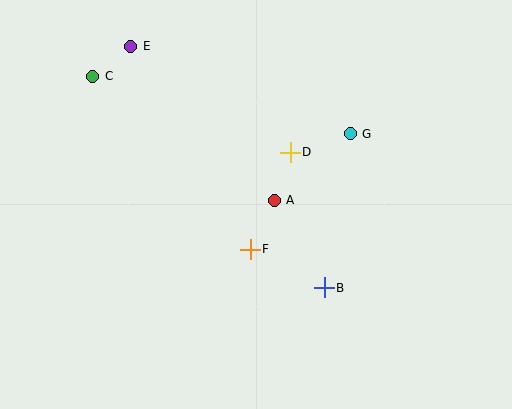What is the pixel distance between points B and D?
The distance between B and D is 140 pixels.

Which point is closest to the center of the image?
Point A at (274, 200) is closest to the center.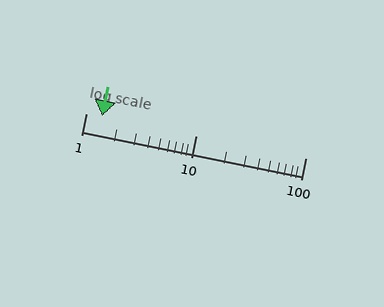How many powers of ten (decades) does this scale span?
The scale spans 2 decades, from 1 to 100.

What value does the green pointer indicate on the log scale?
The pointer indicates approximately 1.4.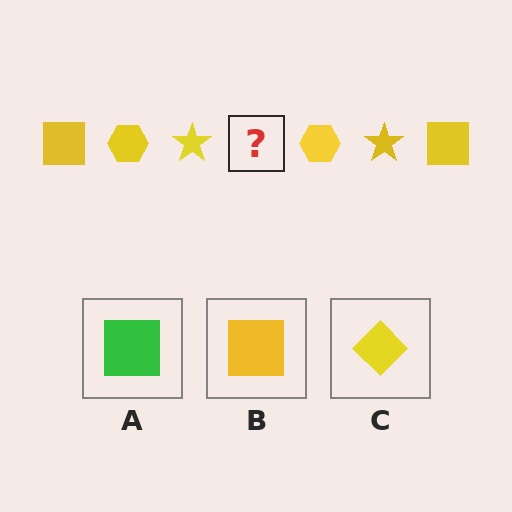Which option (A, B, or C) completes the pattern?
B.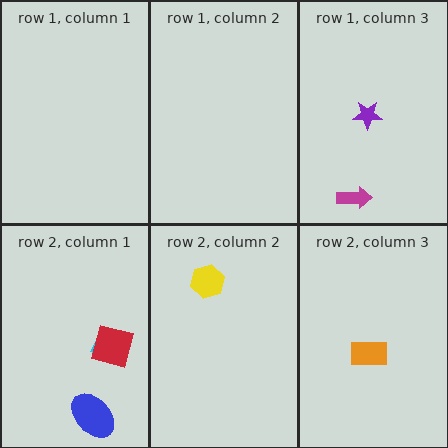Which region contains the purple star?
The row 1, column 3 region.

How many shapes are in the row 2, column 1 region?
3.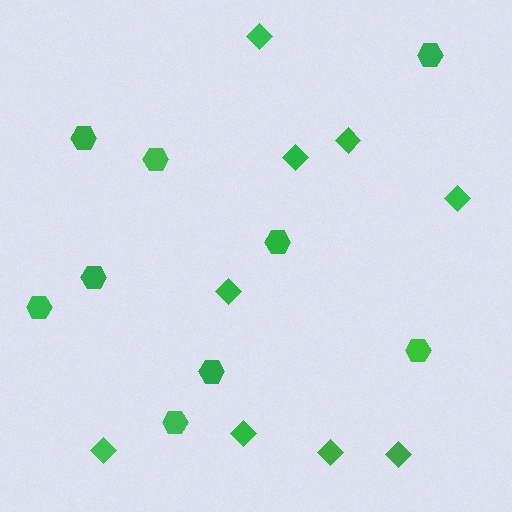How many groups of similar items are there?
There are 2 groups: one group of diamonds (9) and one group of hexagons (9).